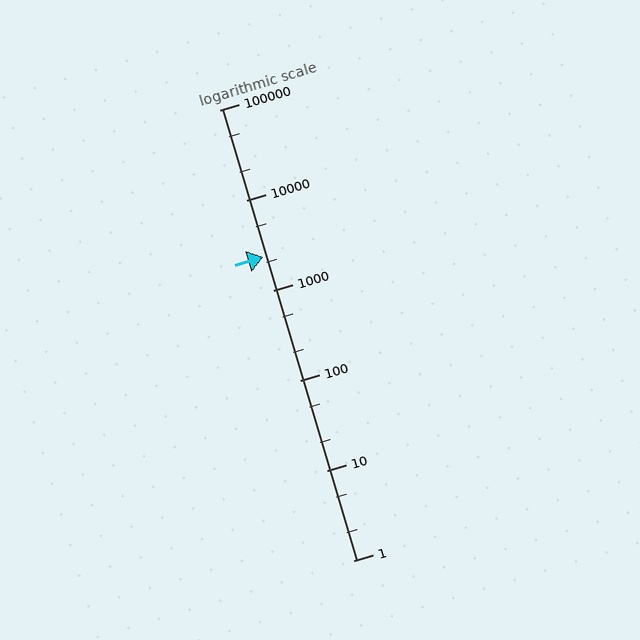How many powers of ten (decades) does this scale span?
The scale spans 5 decades, from 1 to 100000.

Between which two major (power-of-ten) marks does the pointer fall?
The pointer is between 1000 and 10000.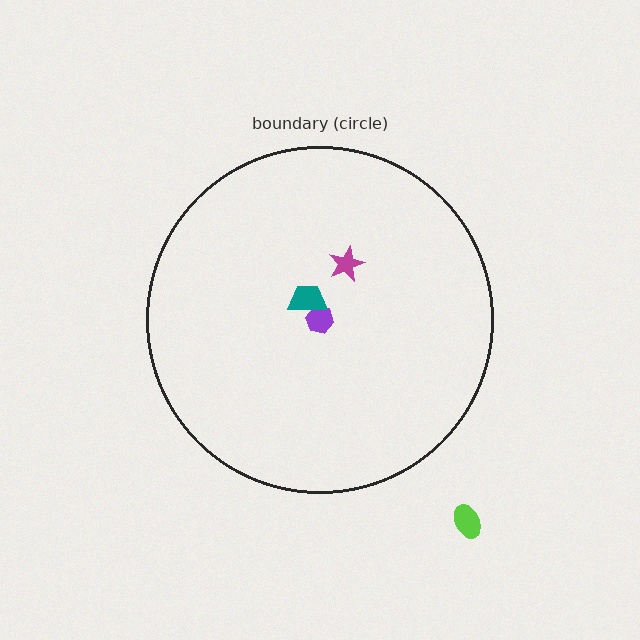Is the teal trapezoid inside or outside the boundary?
Inside.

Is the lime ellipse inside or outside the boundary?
Outside.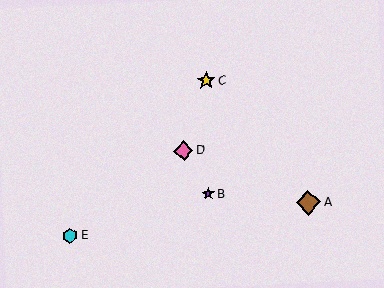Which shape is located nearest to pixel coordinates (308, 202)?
The brown diamond (labeled A) at (309, 203) is nearest to that location.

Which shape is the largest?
The brown diamond (labeled A) is the largest.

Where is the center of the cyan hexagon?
The center of the cyan hexagon is at (70, 236).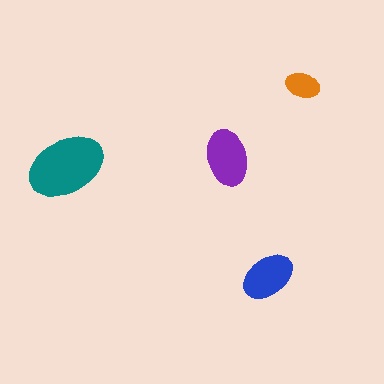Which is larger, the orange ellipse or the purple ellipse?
The purple one.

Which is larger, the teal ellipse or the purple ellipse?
The teal one.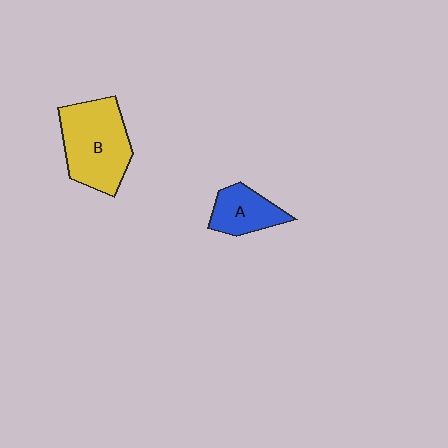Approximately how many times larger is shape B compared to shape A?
Approximately 1.9 times.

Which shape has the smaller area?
Shape A (blue).